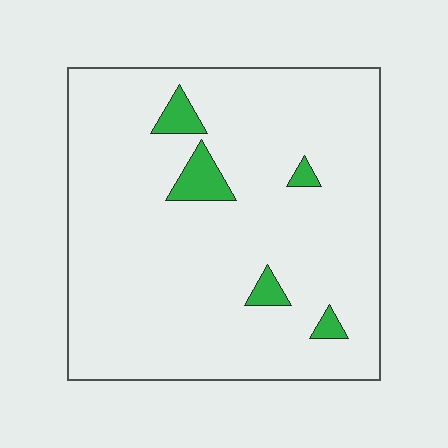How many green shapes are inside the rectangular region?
5.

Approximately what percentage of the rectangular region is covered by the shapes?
Approximately 5%.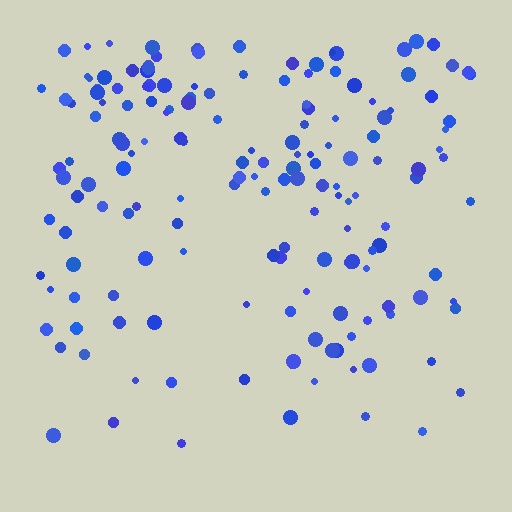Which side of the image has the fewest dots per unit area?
The bottom.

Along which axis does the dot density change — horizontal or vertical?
Vertical.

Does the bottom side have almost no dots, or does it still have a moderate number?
Still a moderate number, just noticeably fewer than the top.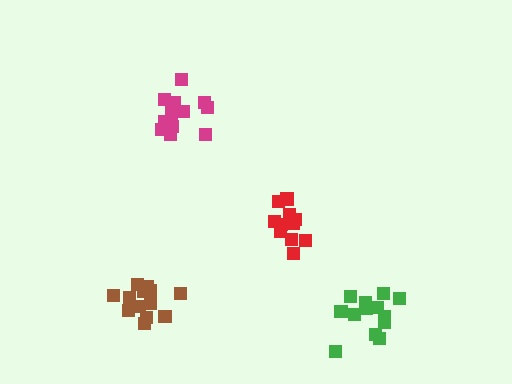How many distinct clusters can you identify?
There are 4 distinct clusters.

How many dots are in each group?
Group 1: 13 dots, Group 2: 13 dots, Group 3: 13 dots, Group 4: 12 dots (51 total).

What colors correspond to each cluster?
The clusters are colored: magenta, brown, green, red.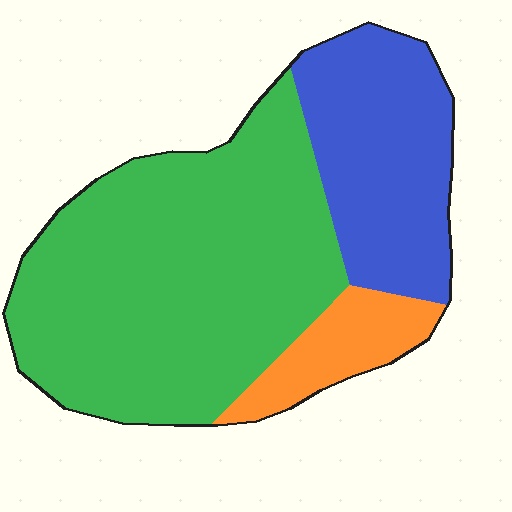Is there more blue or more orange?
Blue.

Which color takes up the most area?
Green, at roughly 60%.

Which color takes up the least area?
Orange, at roughly 10%.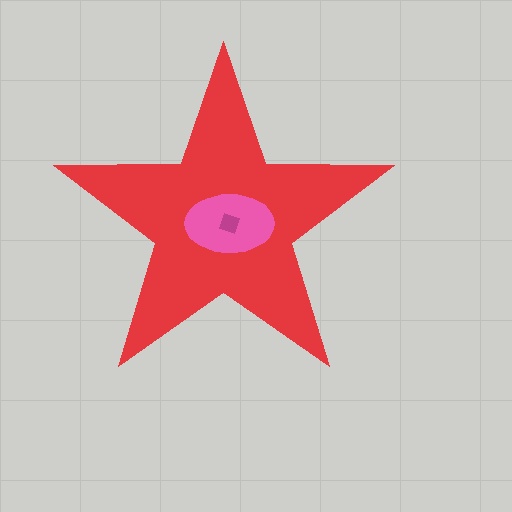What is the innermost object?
The magenta diamond.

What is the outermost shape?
The red star.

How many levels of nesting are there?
3.